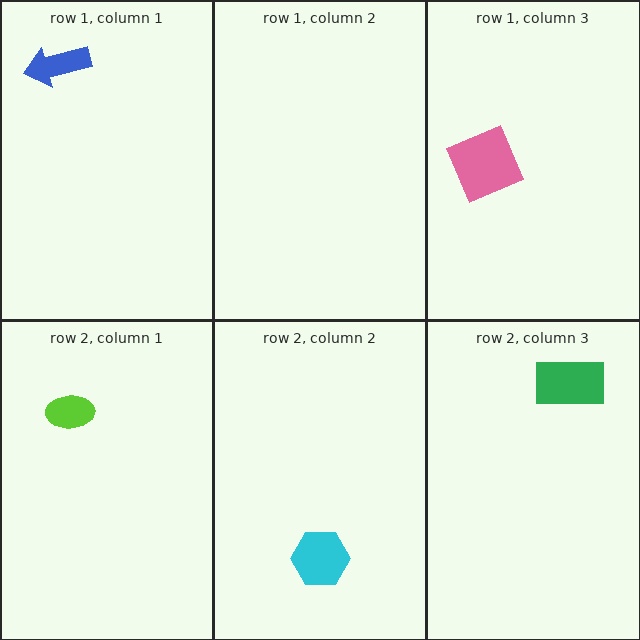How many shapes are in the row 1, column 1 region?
1.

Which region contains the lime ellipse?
The row 2, column 1 region.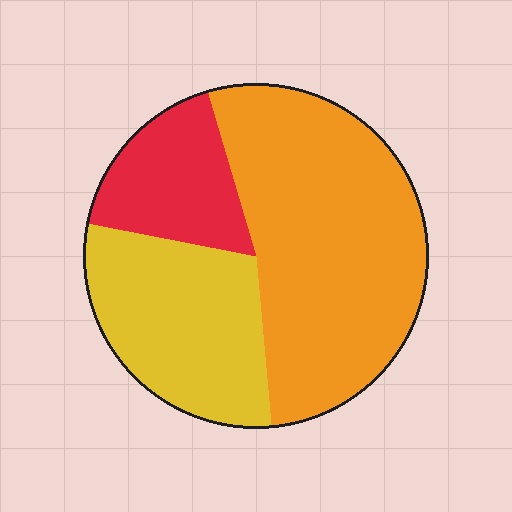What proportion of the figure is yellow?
Yellow takes up between a sixth and a third of the figure.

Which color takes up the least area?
Red, at roughly 15%.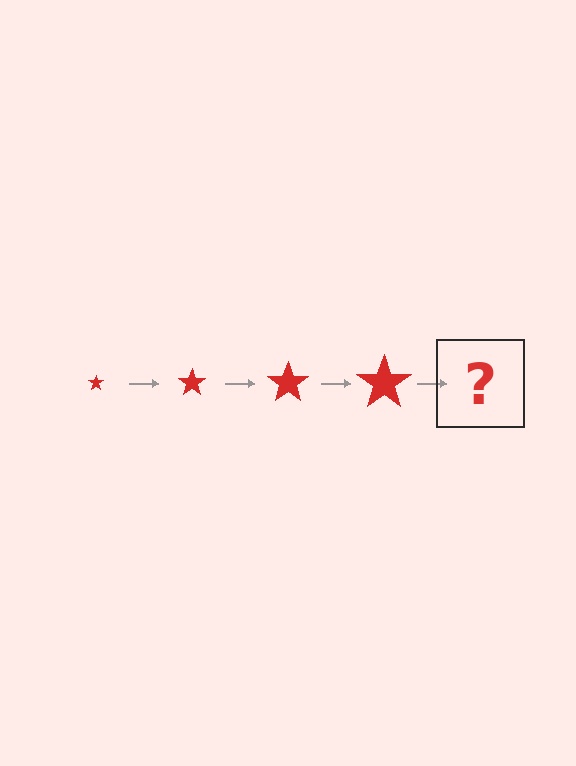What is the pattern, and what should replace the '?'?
The pattern is that the star gets progressively larger each step. The '?' should be a red star, larger than the previous one.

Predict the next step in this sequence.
The next step is a red star, larger than the previous one.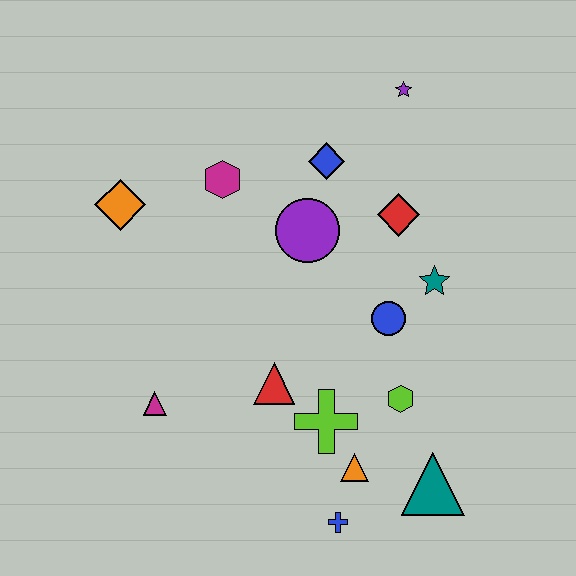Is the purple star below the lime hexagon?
No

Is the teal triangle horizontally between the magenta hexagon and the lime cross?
No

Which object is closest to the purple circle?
The blue diamond is closest to the purple circle.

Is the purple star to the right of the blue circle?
Yes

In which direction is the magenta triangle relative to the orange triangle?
The magenta triangle is to the left of the orange triangle.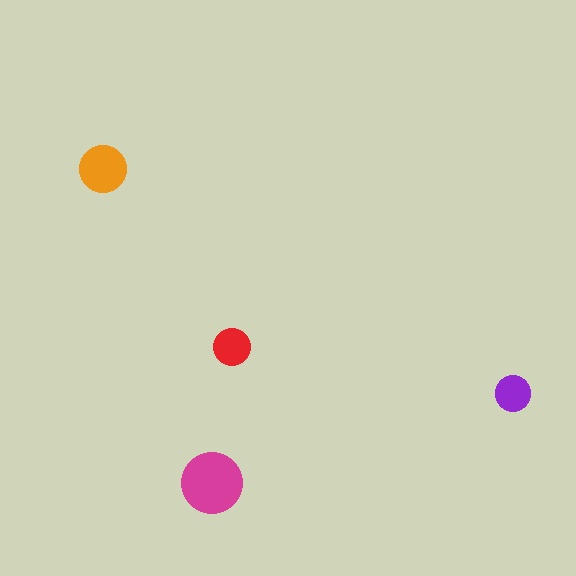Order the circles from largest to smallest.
the magenta one, the orange one, the red one, the purple one.